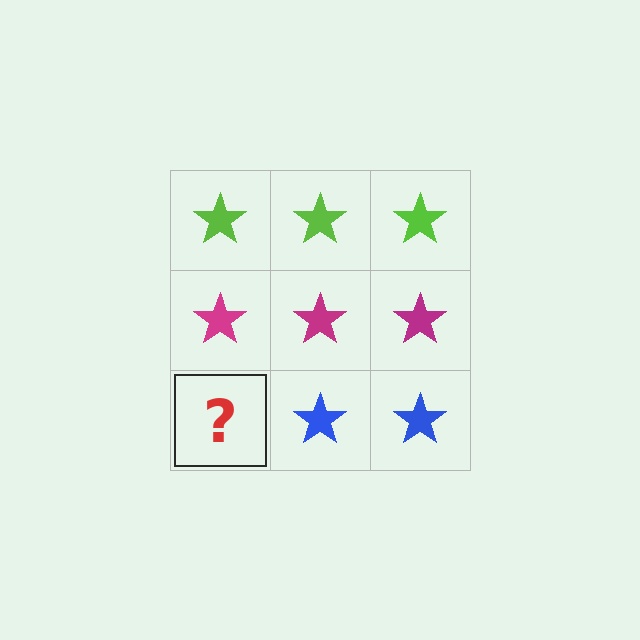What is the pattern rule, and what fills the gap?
The rule is that each row has a consistent color. The gap should be filled with a blue star.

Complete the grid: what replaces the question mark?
The question mark should be replaced with a blue star.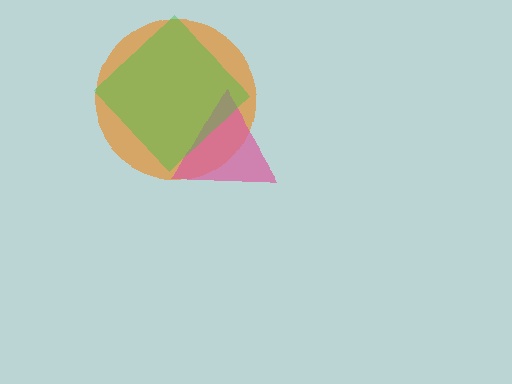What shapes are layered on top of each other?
The layered shapes are: an orange circle, a pink triangle, a green diamond.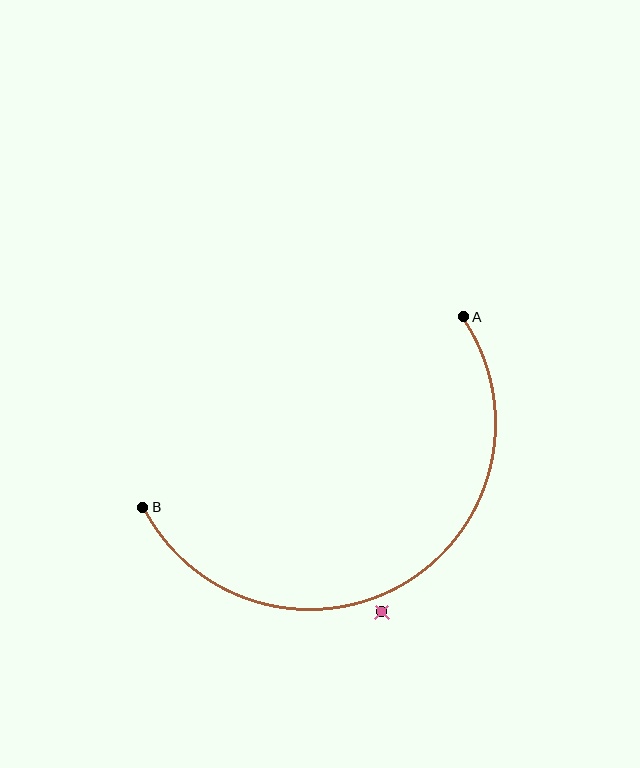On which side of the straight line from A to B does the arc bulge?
The arc bulges below the straight line connecting A and B.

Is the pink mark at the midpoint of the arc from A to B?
No — the pink mark does not lie on the arc at all. It sits slightly outside the curve.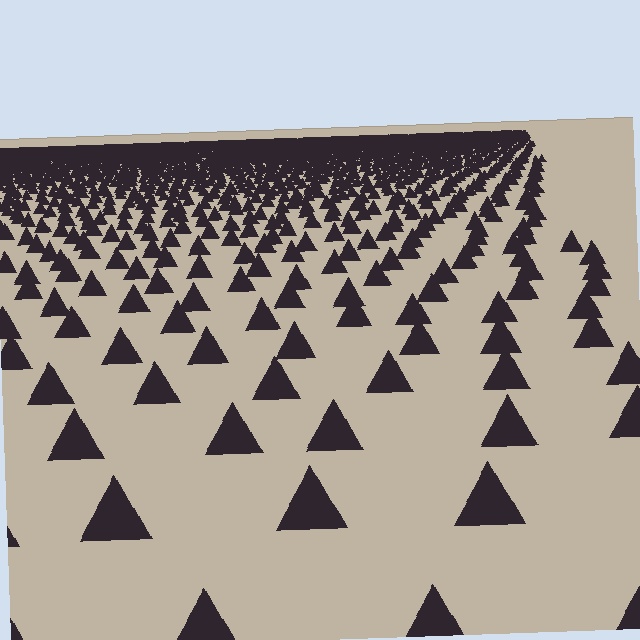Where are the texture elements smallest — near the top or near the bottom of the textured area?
Near the top.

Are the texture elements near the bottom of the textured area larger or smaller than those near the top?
Larger. Near the bottom, elements are closer to the viewer and appear at a bigger on-screen size.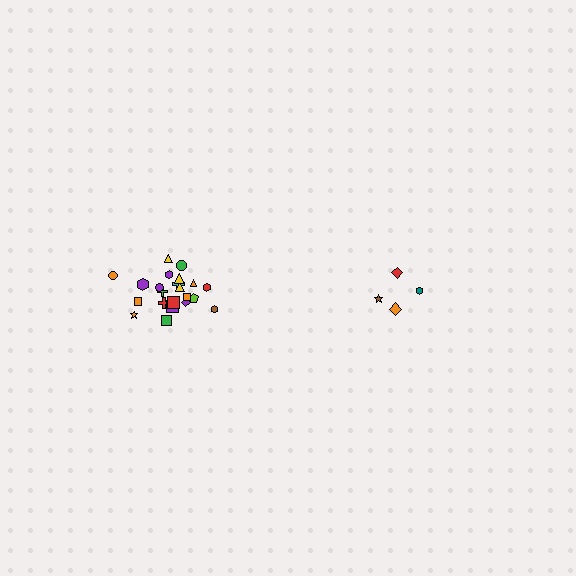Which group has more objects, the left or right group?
The left group.